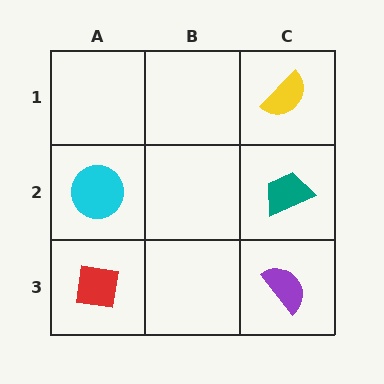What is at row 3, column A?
A red square.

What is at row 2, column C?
A teal trapezoid.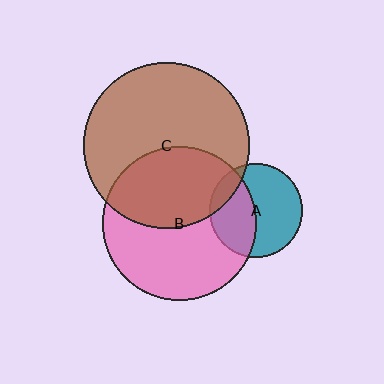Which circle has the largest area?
Circle C (brown).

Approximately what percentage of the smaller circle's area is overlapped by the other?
Approximately 40%.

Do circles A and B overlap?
Yes.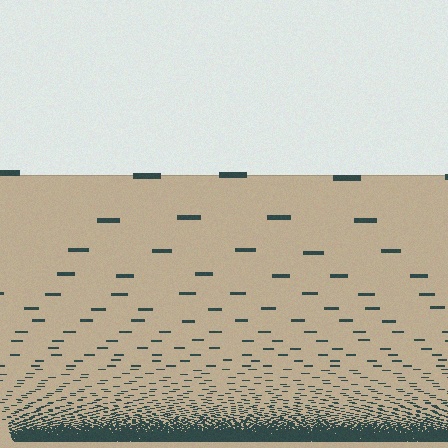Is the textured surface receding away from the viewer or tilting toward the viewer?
The surface appears to tilt toward the viewer. Texture elements get larger and sparser toward the top.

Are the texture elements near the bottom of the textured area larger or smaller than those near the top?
Smaller. The gradient is inverted — elements near the bottom are smaller and denser.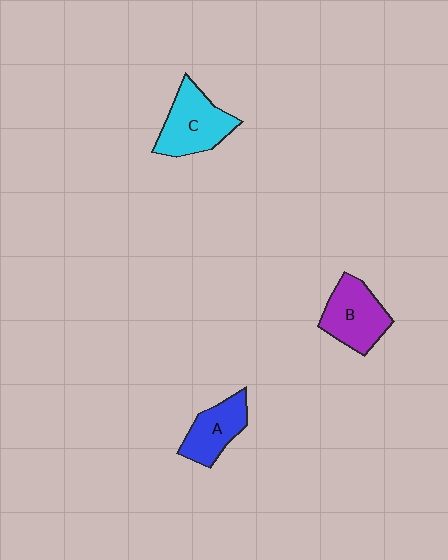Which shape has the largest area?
Shape C (cyan).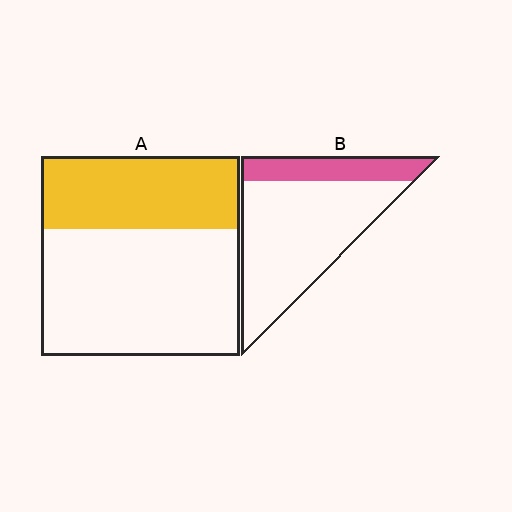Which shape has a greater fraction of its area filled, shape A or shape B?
Shape A.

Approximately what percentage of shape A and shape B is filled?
A is approximately 35% and B is approximately 25%.